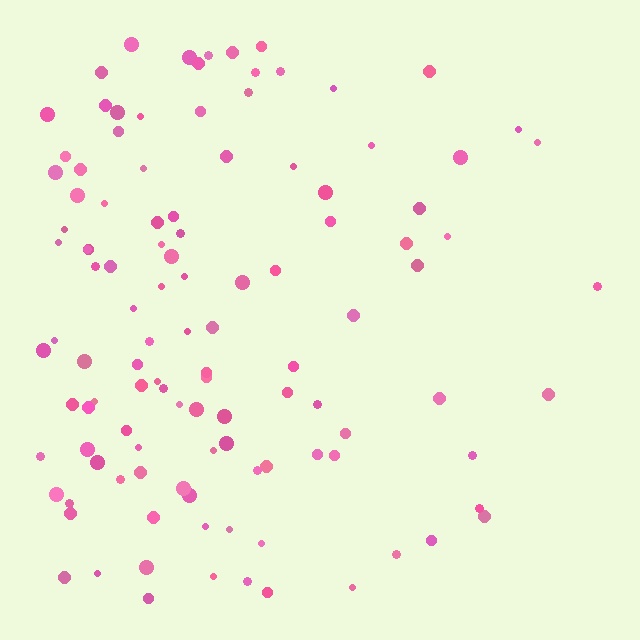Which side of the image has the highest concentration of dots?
The left.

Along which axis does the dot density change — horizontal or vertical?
Horizontal.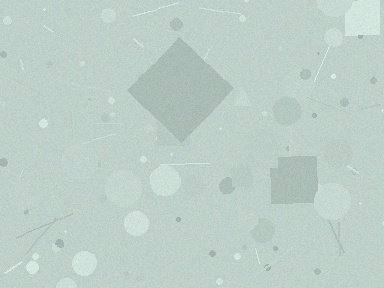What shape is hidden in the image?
A diamond is hidden in the image.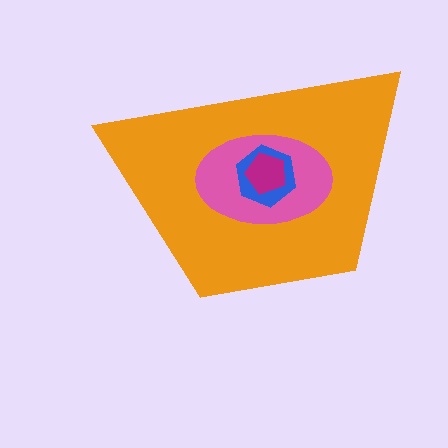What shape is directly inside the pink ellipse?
The blue hexagon.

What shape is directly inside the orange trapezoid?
The pink ellipse.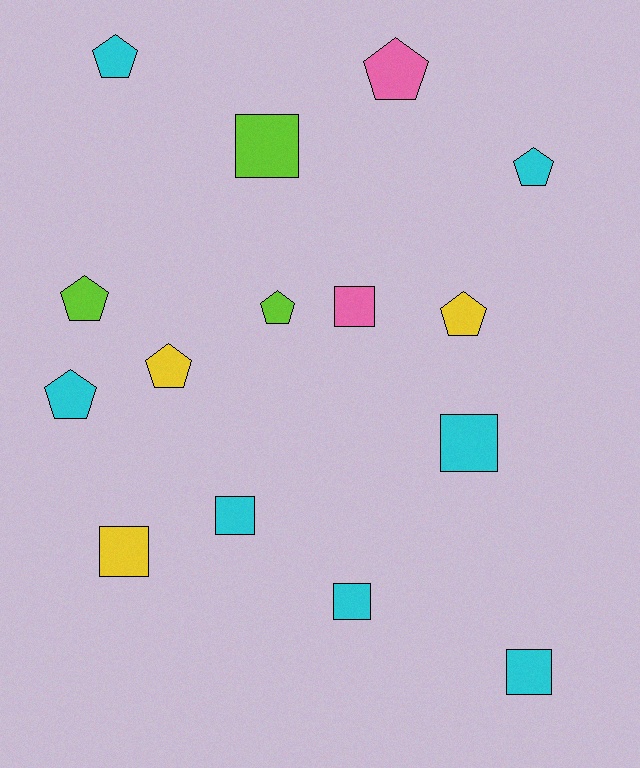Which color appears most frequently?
Cyan, with 7 objects.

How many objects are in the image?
There are 15 objects.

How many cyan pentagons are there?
There are 3 cyan pentagons.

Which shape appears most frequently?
Pentagon, with 8 objects.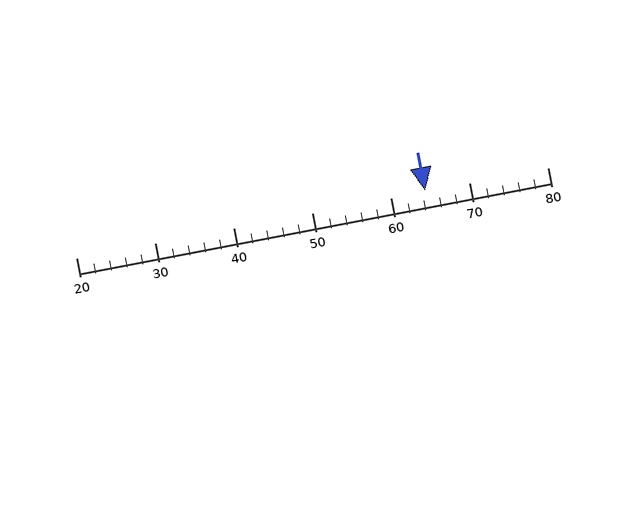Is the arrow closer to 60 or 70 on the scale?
The arrow is closer to 60.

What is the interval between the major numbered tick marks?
The major tick marks are spaced 10 units apart.